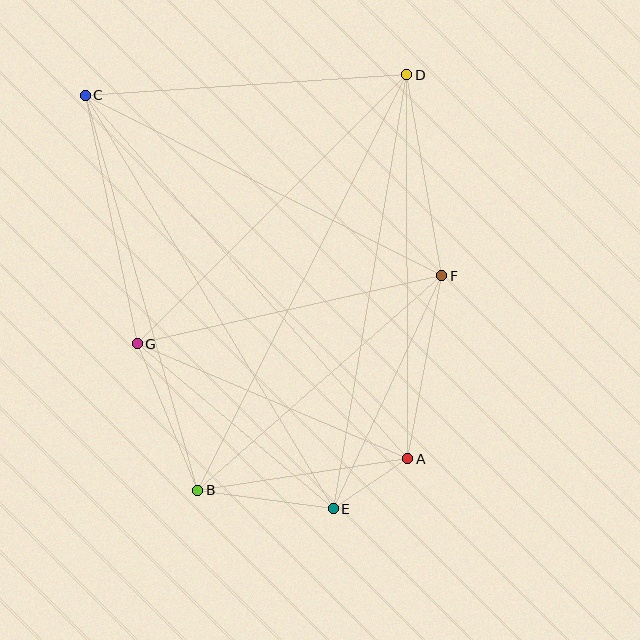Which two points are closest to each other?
Points A and E are closest to each other.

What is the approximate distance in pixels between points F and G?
The distance between F and G is approximately 312 pixels.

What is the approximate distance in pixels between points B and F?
The distance between B and F is approximately 325 pixels.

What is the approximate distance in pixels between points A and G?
The distance between A and G is approximately 294 pixels.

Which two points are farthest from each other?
Points A and C are farthest from each other.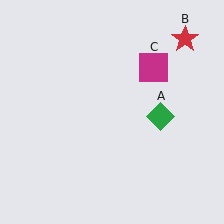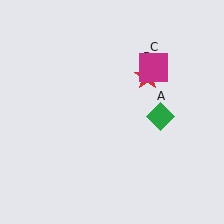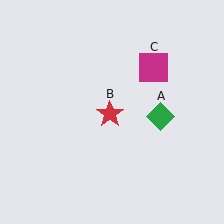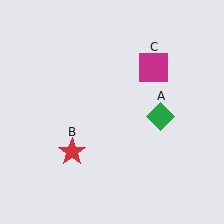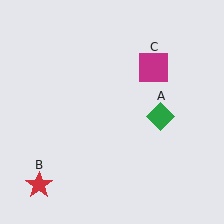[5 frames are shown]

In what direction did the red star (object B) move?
The red star (object B) moved down and to the left.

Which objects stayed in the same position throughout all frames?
Green diamond (object A) and magenta square (object C) remained stationary.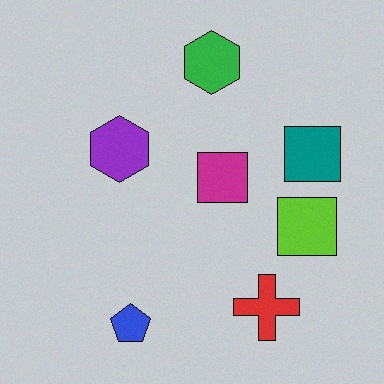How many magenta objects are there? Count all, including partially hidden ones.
There is 1 magenta object.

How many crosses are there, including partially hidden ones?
There is 1 cross.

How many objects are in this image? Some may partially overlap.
There are 7 objects.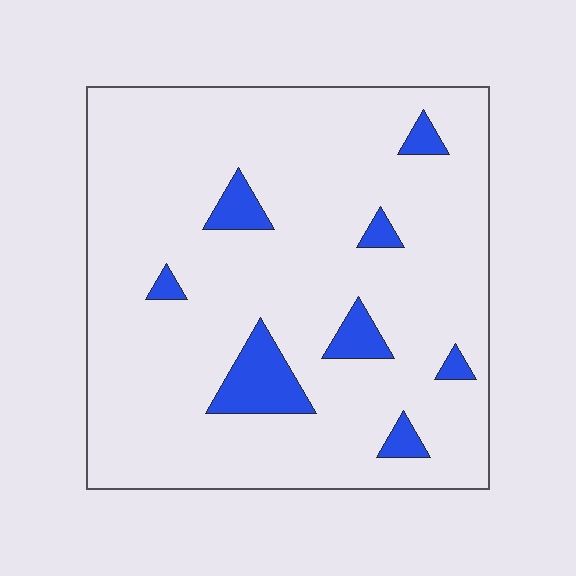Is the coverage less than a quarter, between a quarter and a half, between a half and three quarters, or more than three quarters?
Less than a quarter.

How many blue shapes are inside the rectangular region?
8.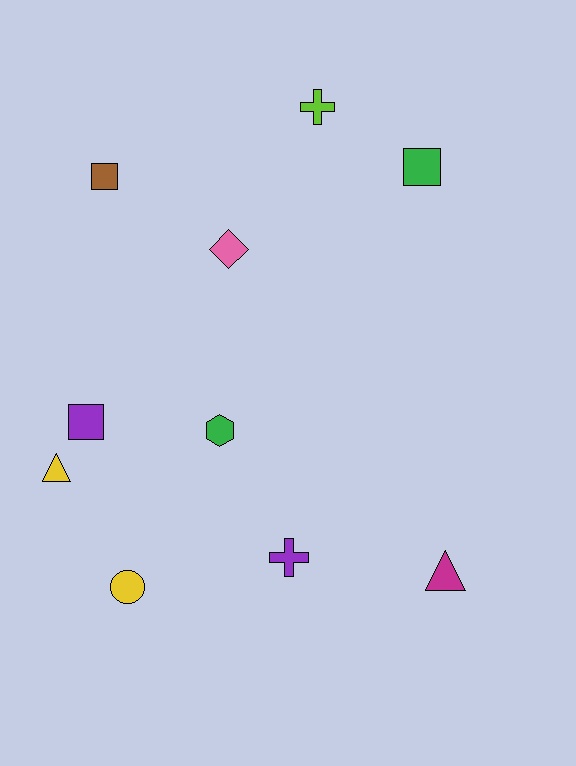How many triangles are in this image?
There are 2 triangles.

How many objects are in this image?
There are 10 objects.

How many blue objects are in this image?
There are no blue objects.